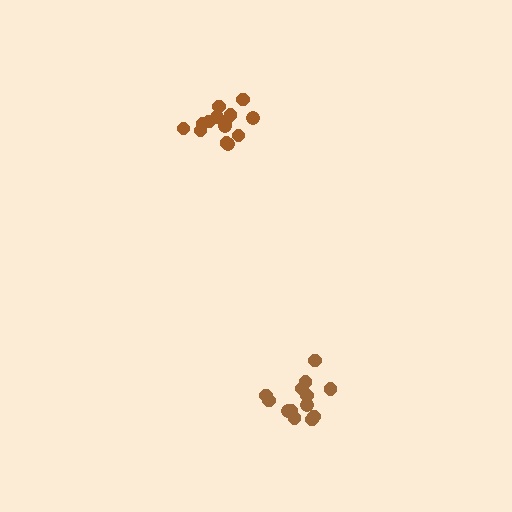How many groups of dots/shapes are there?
There are 2 groups.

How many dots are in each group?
Group 1: 14 dots, Group 2: 14 dots (28 total).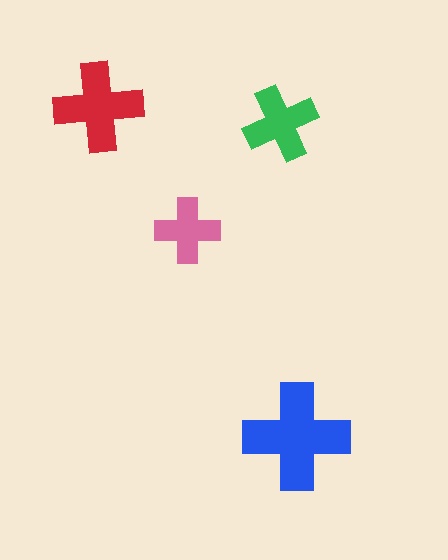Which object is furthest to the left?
The red cross is leftmost.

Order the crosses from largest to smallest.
the blue one, the red one, the green one, the pink one.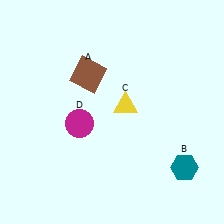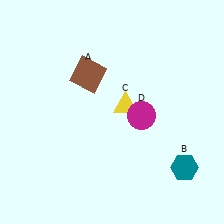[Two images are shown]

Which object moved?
The magenta circle (D) moved right.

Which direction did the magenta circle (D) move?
The magenta circle (D) moved right.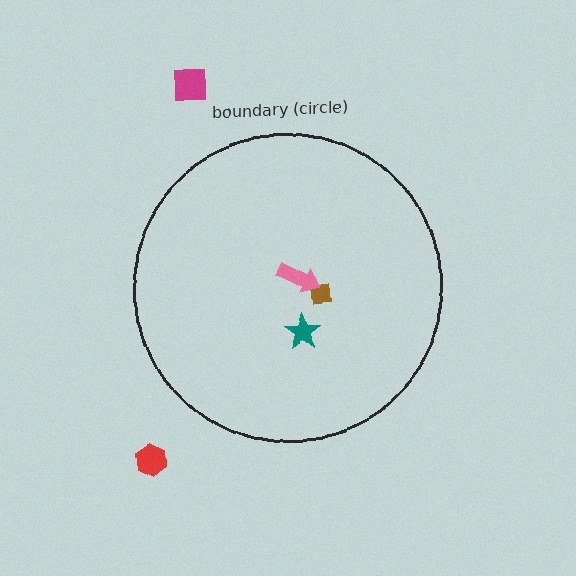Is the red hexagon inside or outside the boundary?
Outside.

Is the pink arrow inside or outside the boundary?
Inside.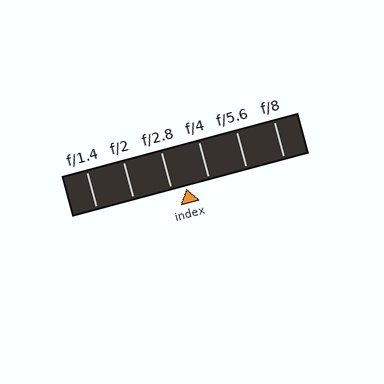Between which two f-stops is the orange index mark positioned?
The index mark is between f/2.8 and f/4.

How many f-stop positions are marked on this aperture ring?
There are 6 f-stop positions marked.